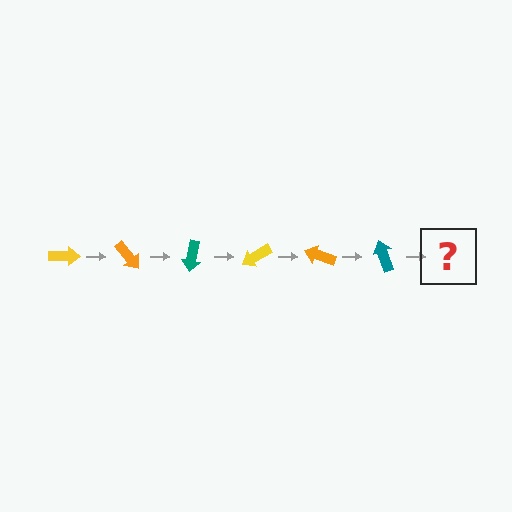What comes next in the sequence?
The next element should be a yellow arrow, rotated 300 degrees from the start.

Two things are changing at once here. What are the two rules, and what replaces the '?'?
The two rules are that it rotates 50 degrees each step and the color cycles through yellow, orange, and teal. The '?' should be a yellow arrow, rotated 300 degrees from the start.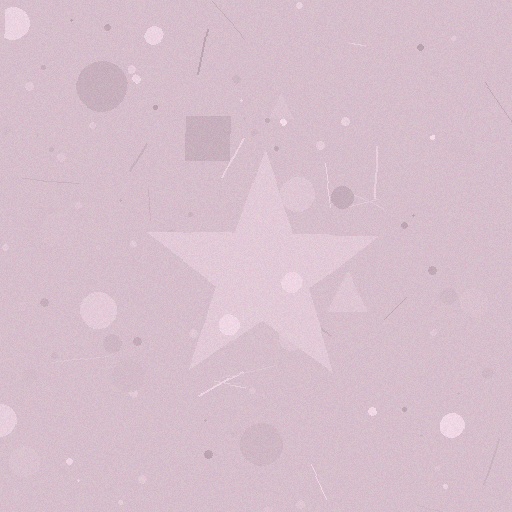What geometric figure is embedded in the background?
A star is embedded in the background.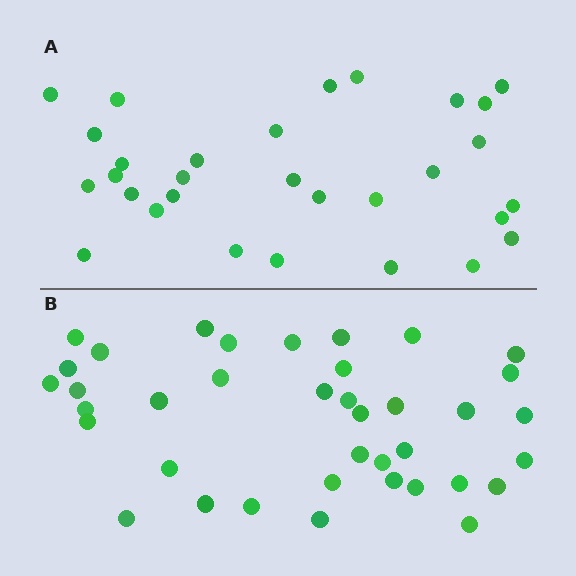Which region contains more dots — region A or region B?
Region B (the bottom region) has more dots.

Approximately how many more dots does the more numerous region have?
Region B has roughly 8 or so more dots than region A.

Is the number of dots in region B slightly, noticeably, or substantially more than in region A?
Region B has noticeably more, but not dramatically so. The ratio is roughly 1.3 to 1.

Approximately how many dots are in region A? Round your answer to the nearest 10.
About 30 dots.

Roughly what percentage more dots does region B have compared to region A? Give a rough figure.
About 25% more.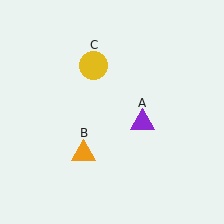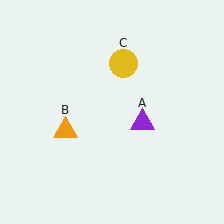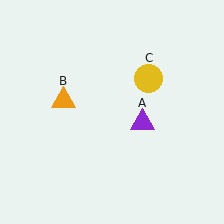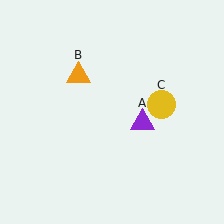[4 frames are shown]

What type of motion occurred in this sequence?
The orange triangle (object B), yellow circle (object C) rotated clockwise around the center of the scene.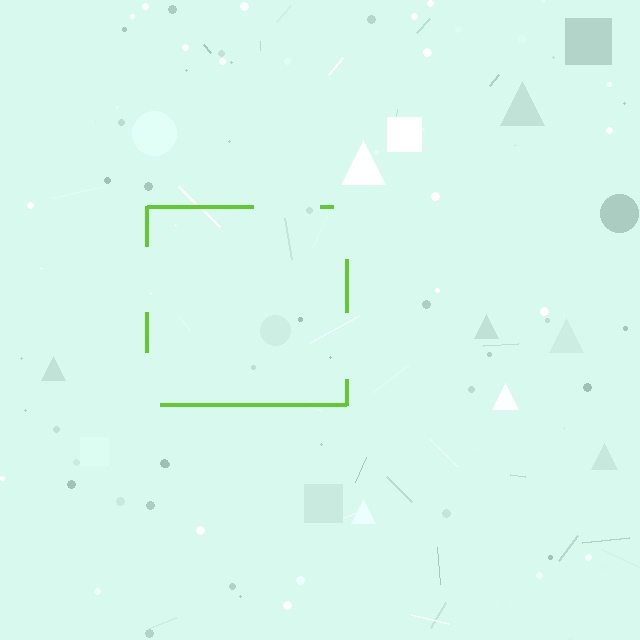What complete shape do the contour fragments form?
The contour fragments form a square.